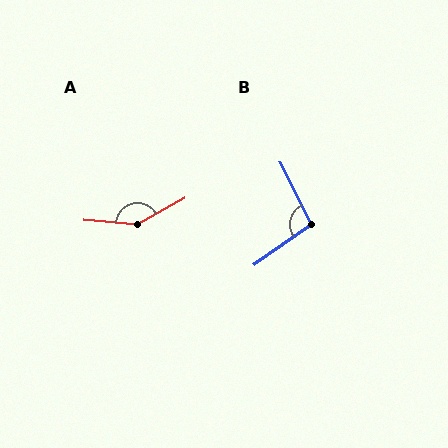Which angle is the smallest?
B, at approximately 98 degrees.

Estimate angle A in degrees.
Approximately 147 degrees.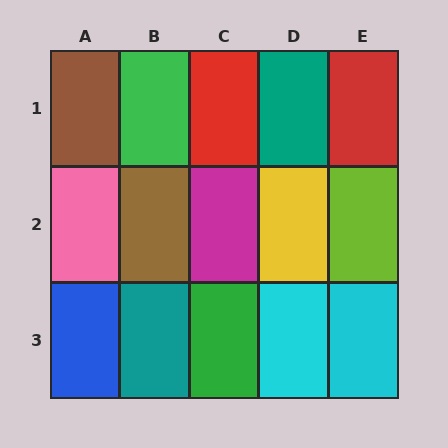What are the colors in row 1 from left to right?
Brown, green, red, teal, red.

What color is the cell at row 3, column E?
Cyan.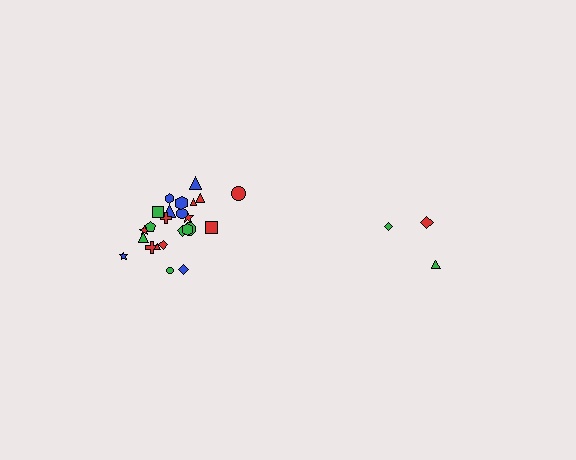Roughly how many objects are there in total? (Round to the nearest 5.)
Roughly 30 objects in total.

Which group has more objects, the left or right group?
The left group.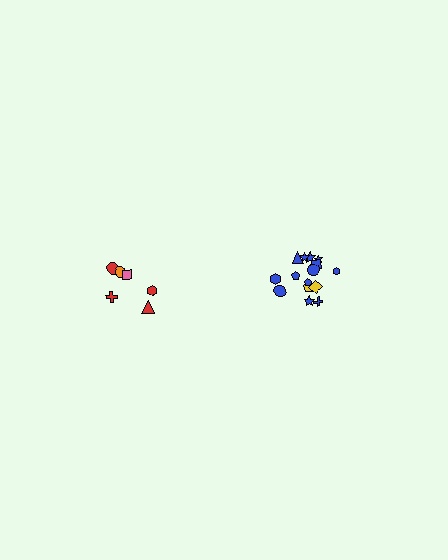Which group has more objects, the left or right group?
The right group.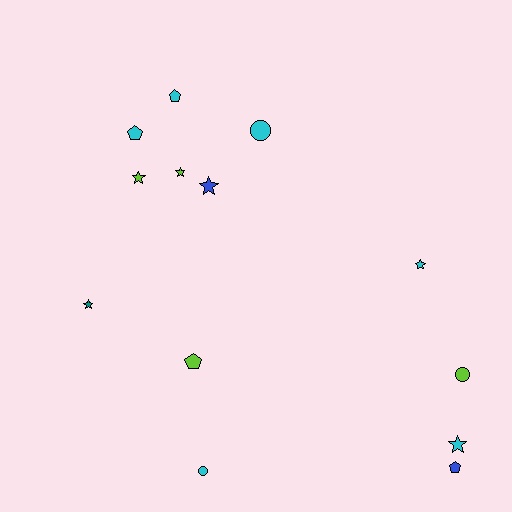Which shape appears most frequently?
Star, with 6 objects.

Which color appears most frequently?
Cyan, with 6 objects.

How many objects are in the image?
There are 13 objects.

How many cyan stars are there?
There are 2 cyan stars.